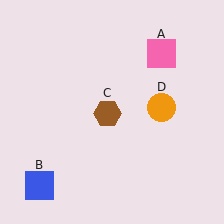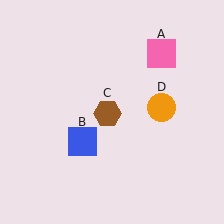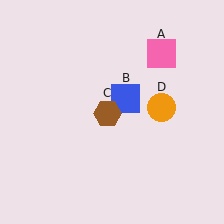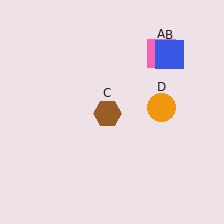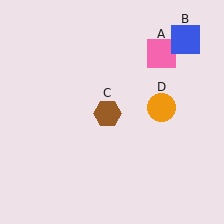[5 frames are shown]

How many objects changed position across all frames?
1 object changed position: blue square (object B).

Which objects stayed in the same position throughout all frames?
Pink square (object A) and brown hexagon (object C) and orange circle (object D) remained stationary.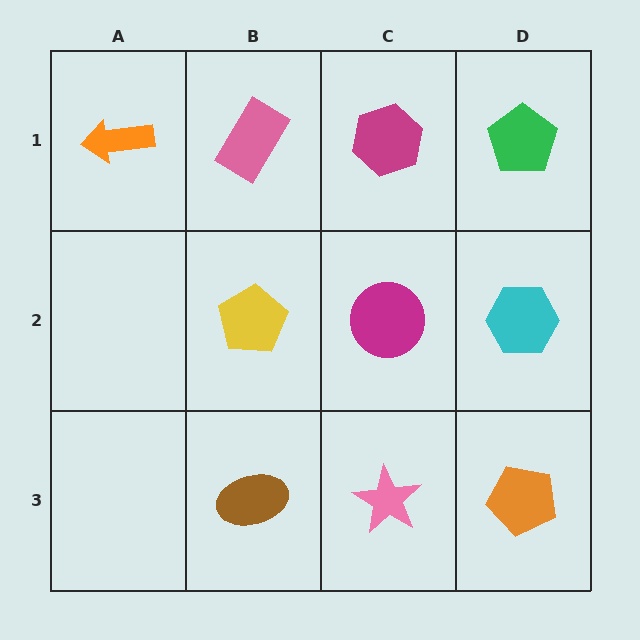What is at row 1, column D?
A green pentagon.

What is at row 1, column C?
A magenta hexagon.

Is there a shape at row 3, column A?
No, that cell is empty.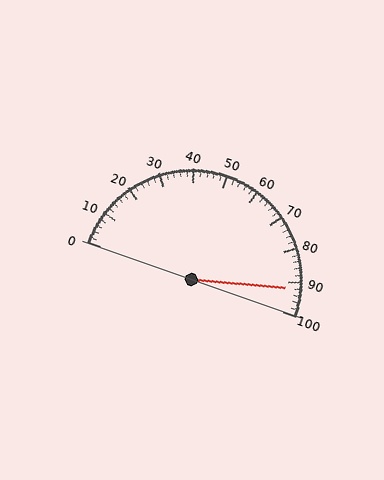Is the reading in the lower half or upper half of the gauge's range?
The reading is in the upper half of the range (0 to 100).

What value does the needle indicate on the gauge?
The needle indicates approximately 92.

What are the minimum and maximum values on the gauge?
The gauge ranges from 0 to 100.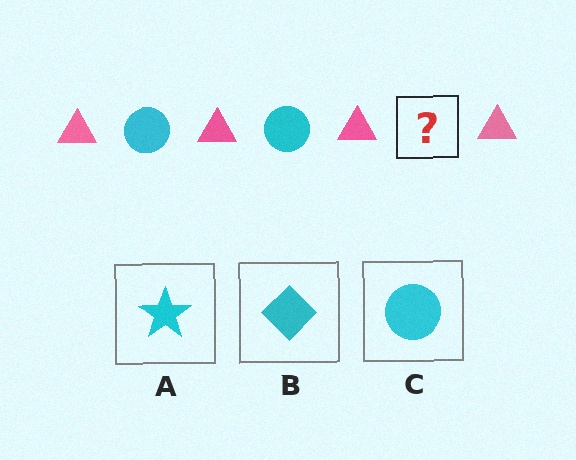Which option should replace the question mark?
Option C.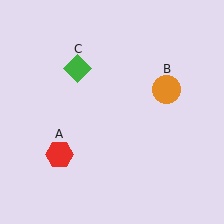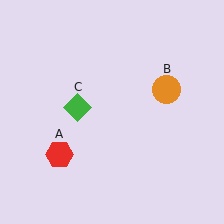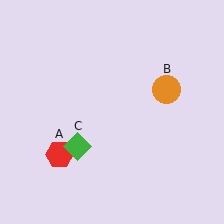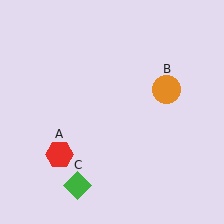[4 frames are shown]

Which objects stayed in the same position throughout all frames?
Red hexagon (object A) and orange circle (object B) remained stationary.